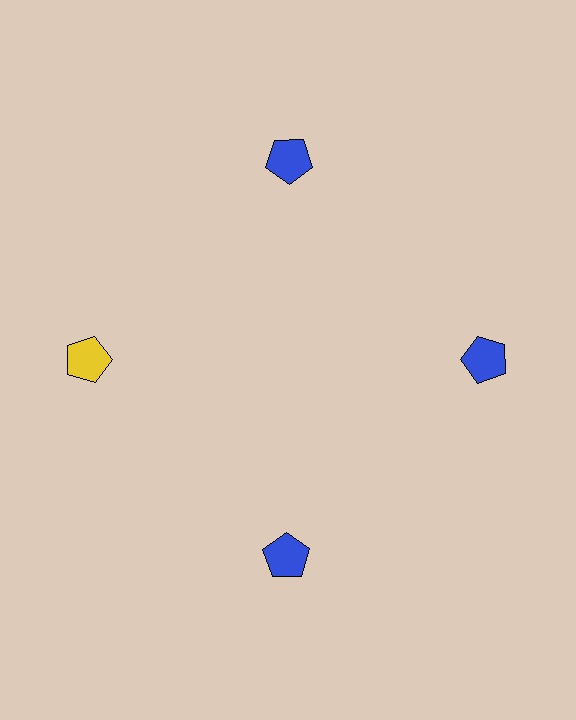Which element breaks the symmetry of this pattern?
The yellow pentagon at roughly the 9 o'clock position breaks the symmetry. All other shapes are blue pentagons.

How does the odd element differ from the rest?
It has a different color: yellow instead of blue.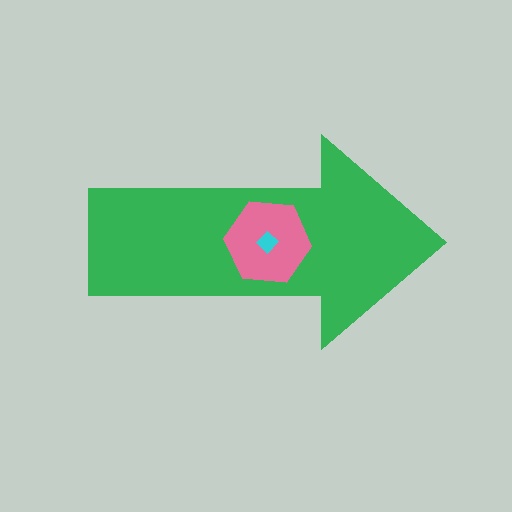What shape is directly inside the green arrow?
The pink hexagon.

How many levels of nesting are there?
3.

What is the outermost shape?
The green arrow.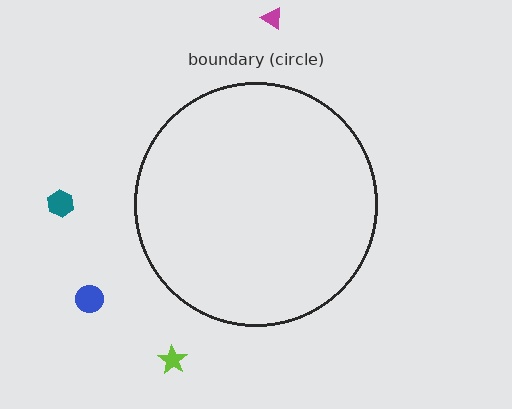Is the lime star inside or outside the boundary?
Outside.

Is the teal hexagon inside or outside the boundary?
Outside.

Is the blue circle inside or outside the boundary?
Outside.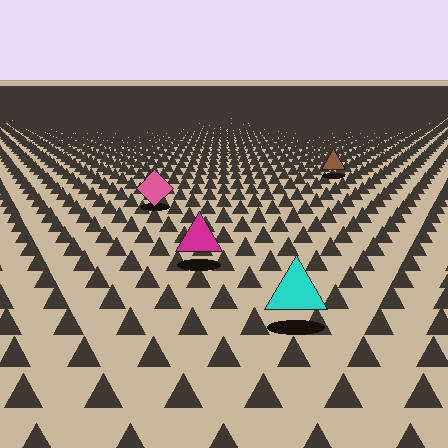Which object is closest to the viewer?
The cyan triangle is closest. The texture marks near it are larger and more spread out.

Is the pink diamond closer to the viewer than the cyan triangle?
No. The cyan triangle is closer — you can tell from the texture gradient: the ground texture is coarser near it.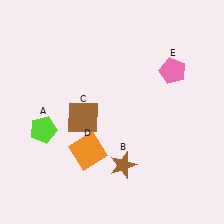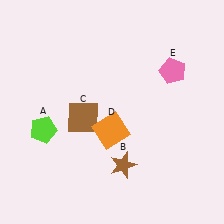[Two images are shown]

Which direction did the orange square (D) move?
The orange square (D) moved right.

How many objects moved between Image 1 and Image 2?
1 object moved between the two images.